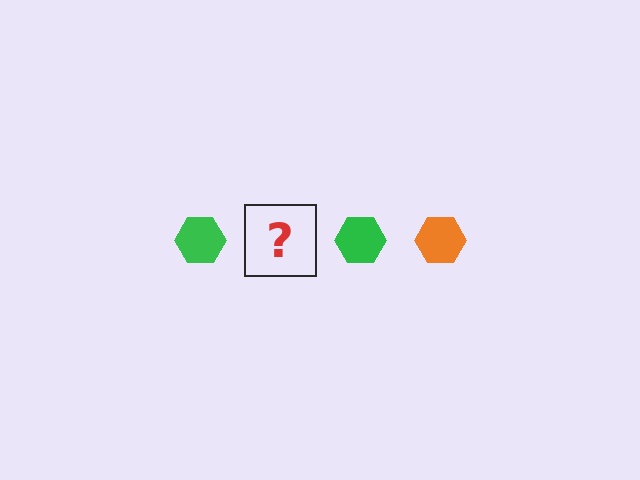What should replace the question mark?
The question mark should be replaced with an orange hexagon.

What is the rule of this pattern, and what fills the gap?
The rule is that the pattern cycles through green, orange hexagons. The gap should be filled with an orange hexagon.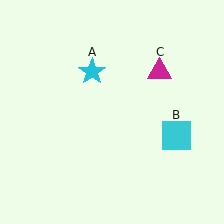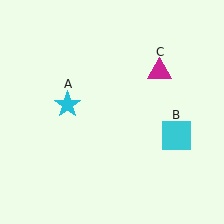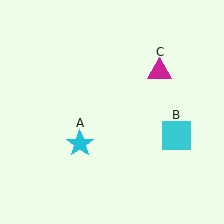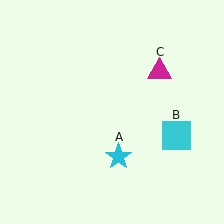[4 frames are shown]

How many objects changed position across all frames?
1 object changed position: cyan star (object A).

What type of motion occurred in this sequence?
The cyan star (object A) rotated counterclockwise around the center of the scene.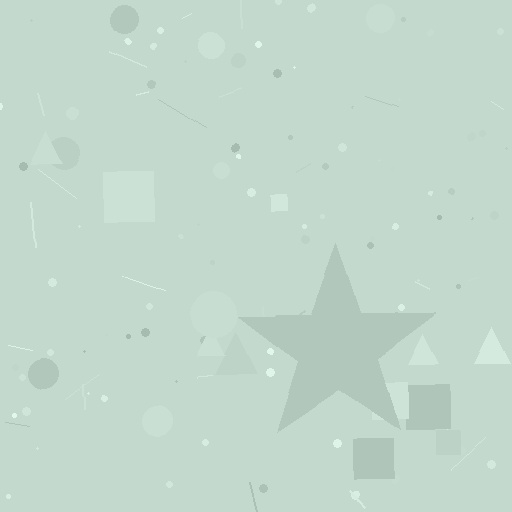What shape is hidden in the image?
A star is hidden in the image.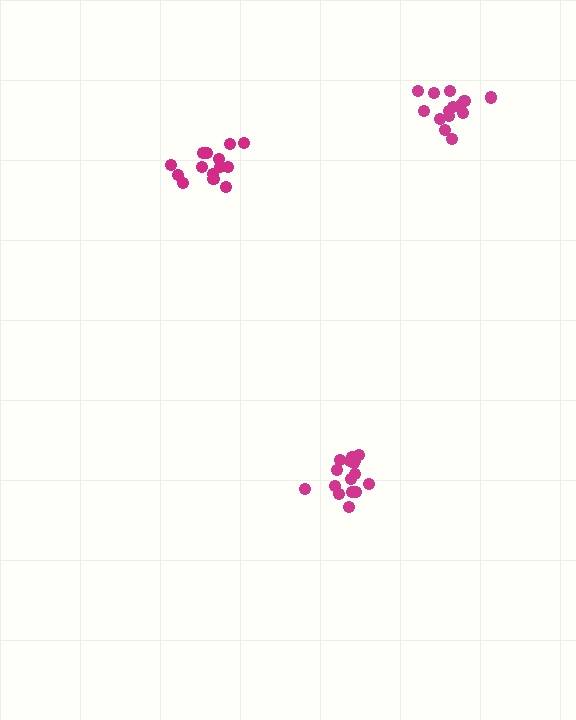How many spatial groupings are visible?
There are 3 spatial groupings.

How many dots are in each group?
Group 1: 17 dots, Group 2: 14 dots, Group 3: 15 dots (46 total).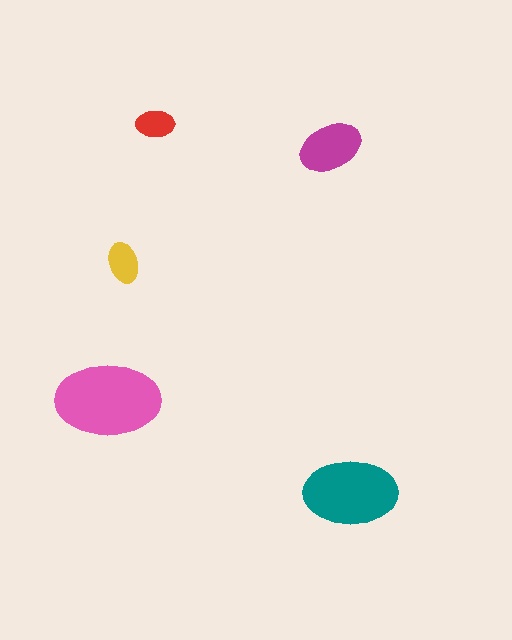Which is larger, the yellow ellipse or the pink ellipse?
The pink one.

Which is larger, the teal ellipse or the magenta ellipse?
The teal one.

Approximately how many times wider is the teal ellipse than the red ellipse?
About 2.5 times wider.